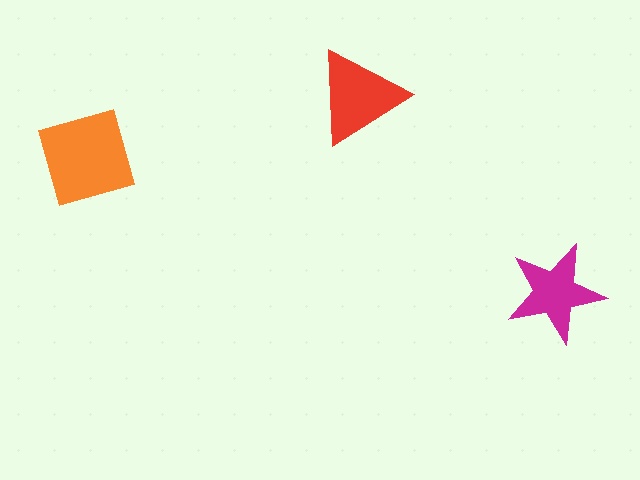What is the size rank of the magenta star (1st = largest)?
3rd.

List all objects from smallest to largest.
The magenta star, the red triangle, the orange diamond.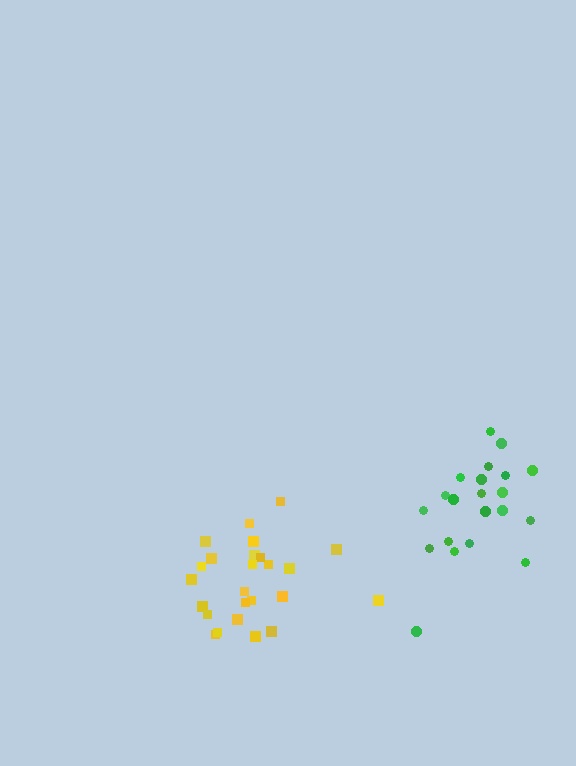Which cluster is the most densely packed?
Yellow.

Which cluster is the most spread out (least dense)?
Green.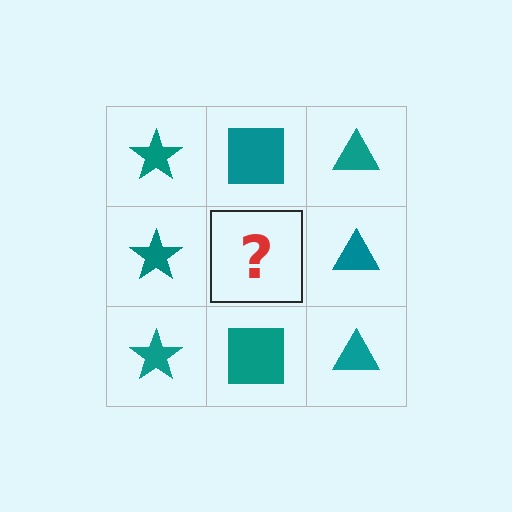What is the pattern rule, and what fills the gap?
The rule is that each column has a consistent shape. The gap should be filled with a teal square.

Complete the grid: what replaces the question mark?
The question mark should be replaced with a teal square.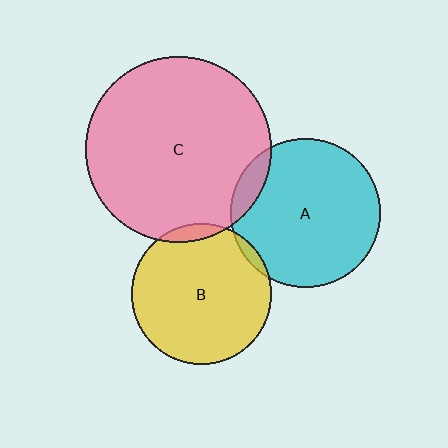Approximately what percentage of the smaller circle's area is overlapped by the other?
Approximately 5%.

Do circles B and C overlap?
Yes.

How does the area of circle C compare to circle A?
Approximately 1.6 times.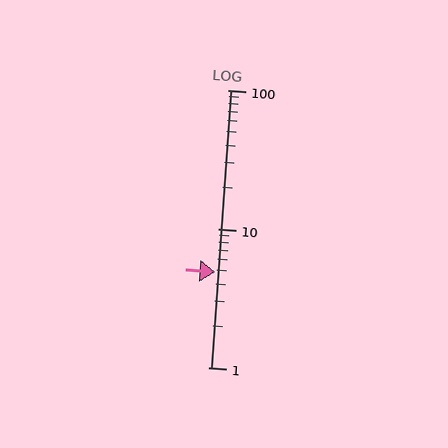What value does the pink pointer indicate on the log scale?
The pointer indicates approximately 4.9.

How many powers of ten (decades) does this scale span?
The scale spans 2 decades, from 1 to 100.